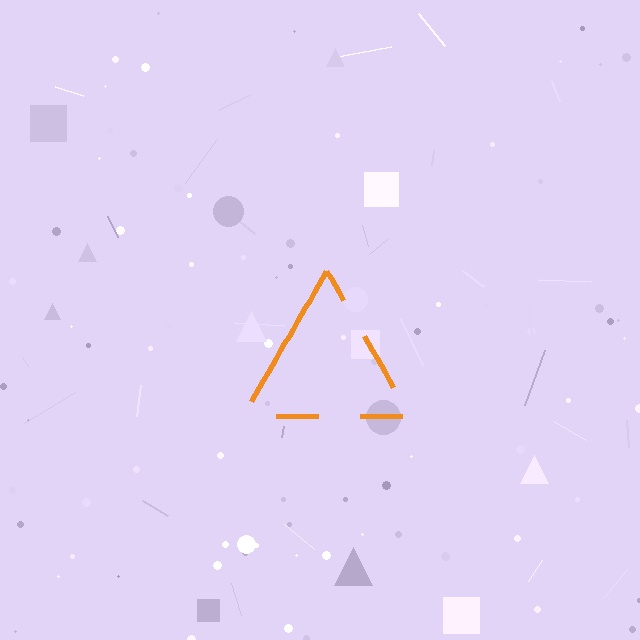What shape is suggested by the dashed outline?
The dashed outline suggests a triangle.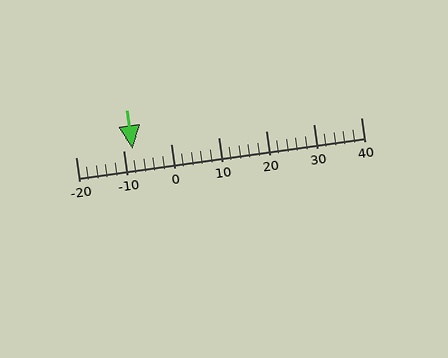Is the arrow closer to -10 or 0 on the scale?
The arrow is closer to -10.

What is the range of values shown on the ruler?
The ruler shows values from -20 to 40.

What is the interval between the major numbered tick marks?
The major tick marks are spaced 10 units apart.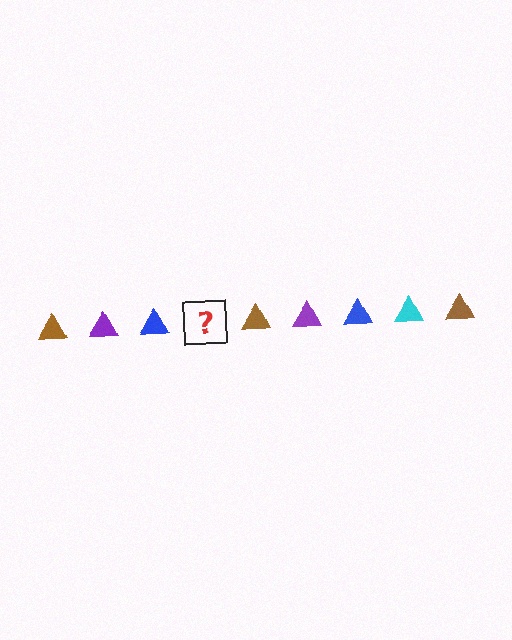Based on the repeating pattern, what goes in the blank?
The blank should be a cyan triangle.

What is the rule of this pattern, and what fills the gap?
The rule is that the pattern cycles through brown, purple, blue, cyan triangles. The gap should be filled with a cyan triangle.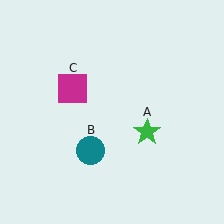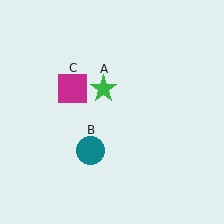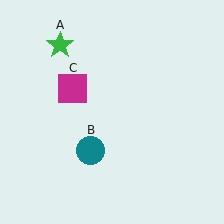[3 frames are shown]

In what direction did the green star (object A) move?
The green star (object A) moved up and to the left.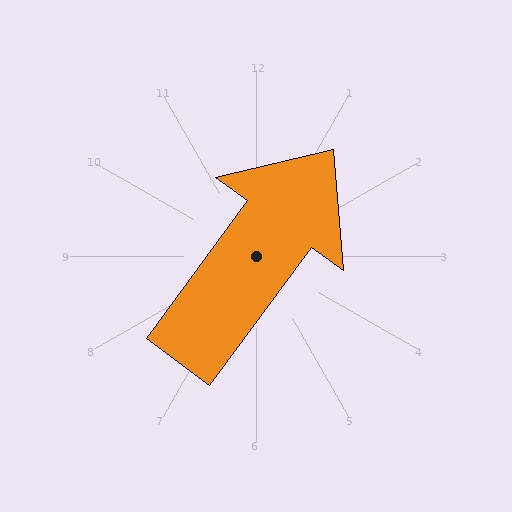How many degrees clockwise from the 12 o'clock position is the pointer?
Approximately 36 degrees.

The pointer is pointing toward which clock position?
Roughly 1 o'clock.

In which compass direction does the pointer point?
Northeast.